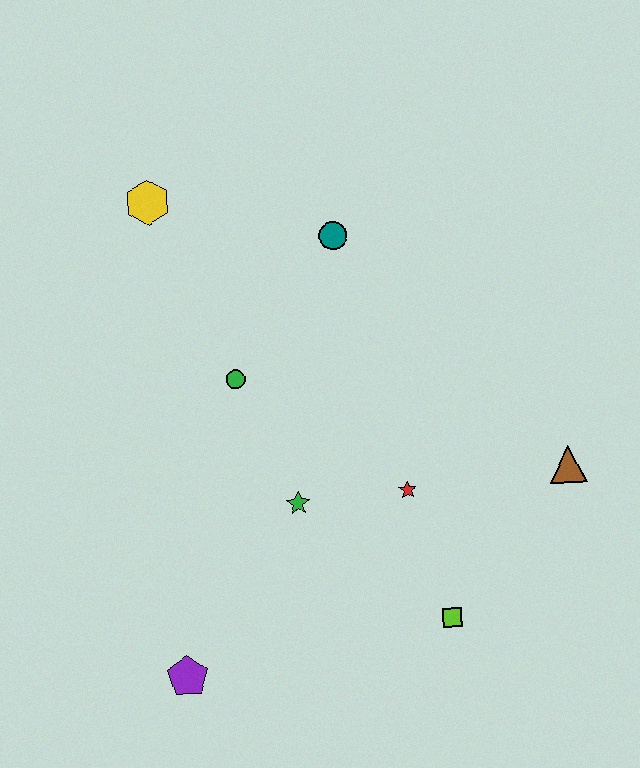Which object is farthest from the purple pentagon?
The yellow hexagon is farthest from the purple pentagon.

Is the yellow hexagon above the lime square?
Yes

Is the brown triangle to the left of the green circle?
No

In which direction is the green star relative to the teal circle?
The green star is below the teal circle.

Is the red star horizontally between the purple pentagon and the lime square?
Yes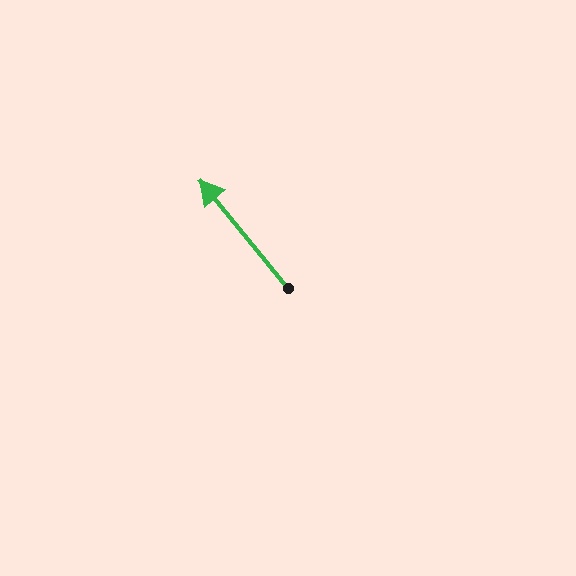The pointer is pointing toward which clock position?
Roughly 11 o'clock.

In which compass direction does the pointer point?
Northwest.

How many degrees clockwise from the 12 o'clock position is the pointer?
Approximately 321 degrees.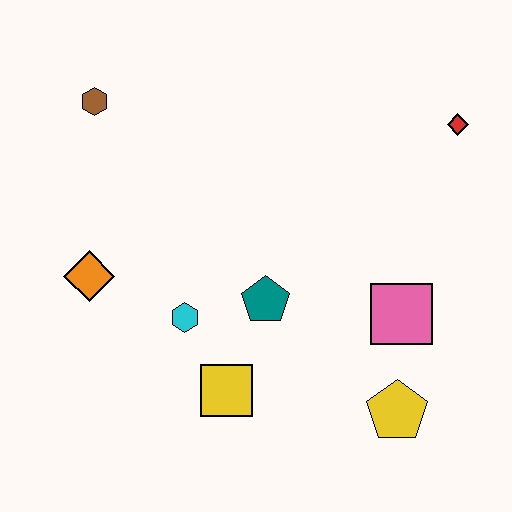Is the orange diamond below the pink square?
No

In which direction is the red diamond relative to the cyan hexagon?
The red diamond is to the right of the cyan hexagon.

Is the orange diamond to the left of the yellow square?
Yes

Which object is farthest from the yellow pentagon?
The brown hexagon is farthest from the yellow pentagon.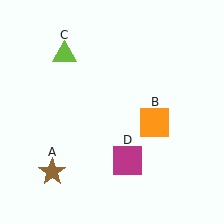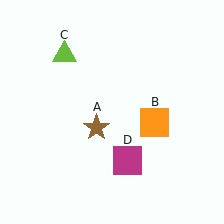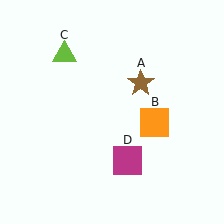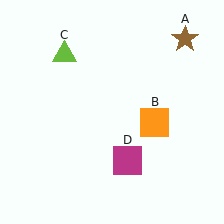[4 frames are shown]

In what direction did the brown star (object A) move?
The brown star (object A) moved up and to the right.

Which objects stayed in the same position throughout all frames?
Orange square (object B) and lime triangle (object C) and magenta square (object D) remained stationary.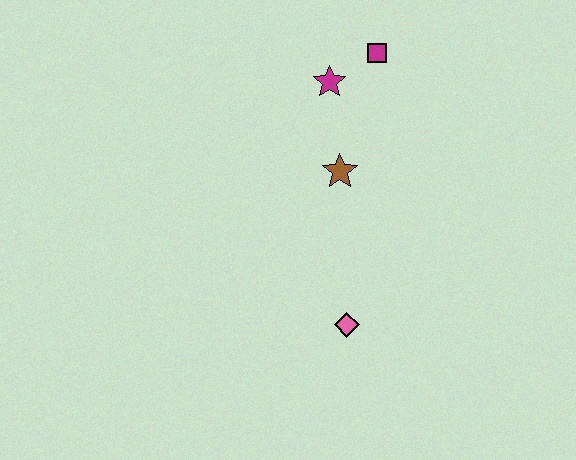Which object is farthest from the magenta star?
The pink diamond is farthest from the magenta star.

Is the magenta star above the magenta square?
No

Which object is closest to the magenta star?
The magenta square is closest to the magenta star.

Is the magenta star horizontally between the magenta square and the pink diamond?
No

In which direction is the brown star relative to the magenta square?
The brown star is below the magenta square.